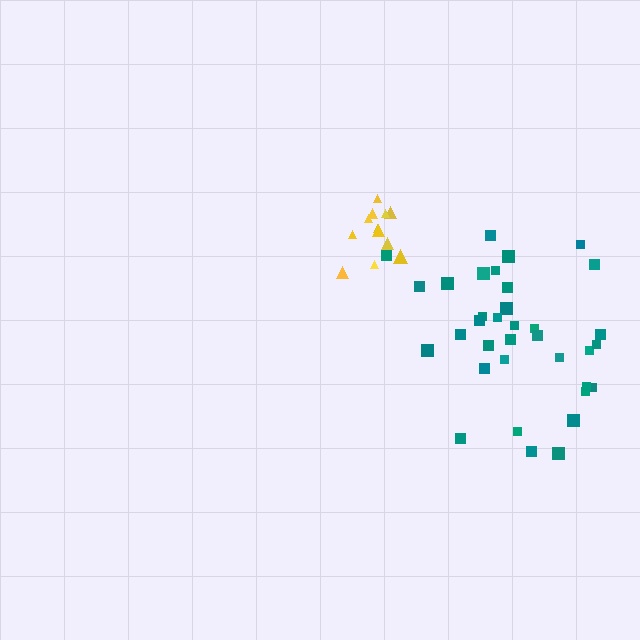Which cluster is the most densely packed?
Yellow.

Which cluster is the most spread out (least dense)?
Teal.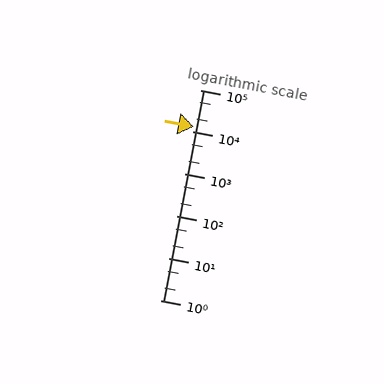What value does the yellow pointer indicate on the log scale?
The pointer indicates approximately 13000.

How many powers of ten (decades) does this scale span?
The scale spans 5 decades, from 1 to 100000.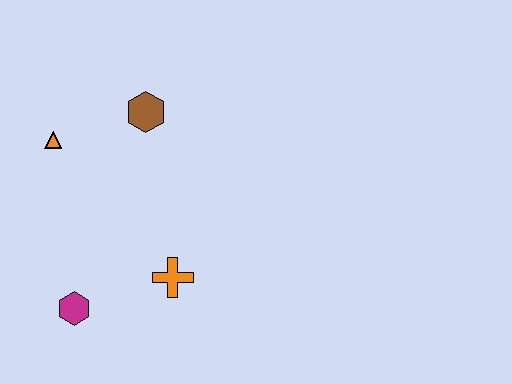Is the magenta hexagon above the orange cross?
No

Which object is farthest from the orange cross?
The orange triangle is farthest from the orange cross.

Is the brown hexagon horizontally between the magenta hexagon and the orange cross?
Yes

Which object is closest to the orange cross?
The magenta hexagon is closest to the orange cross.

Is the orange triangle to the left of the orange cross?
Yes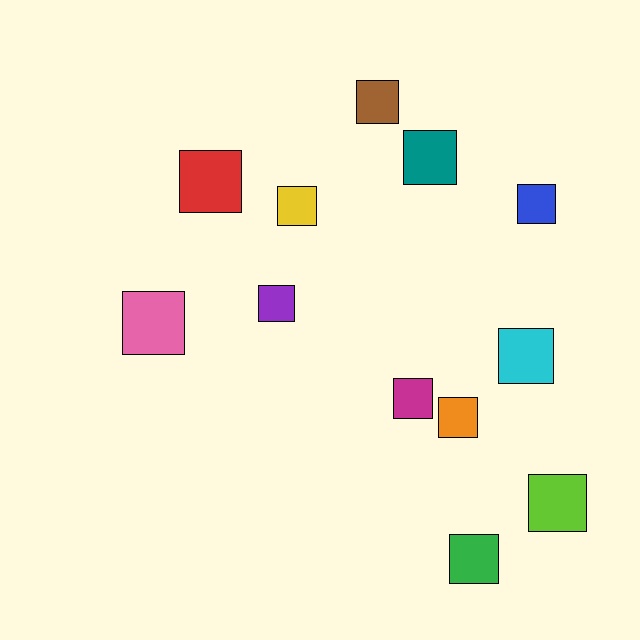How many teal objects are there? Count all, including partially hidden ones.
There is 1 teal object.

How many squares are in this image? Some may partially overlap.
There are 12 squares.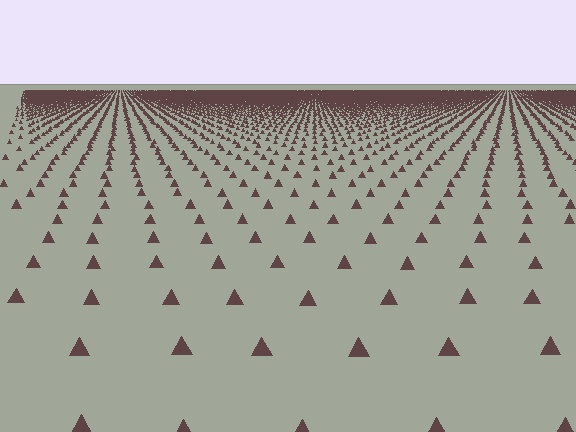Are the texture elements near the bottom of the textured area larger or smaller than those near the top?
Larger. Near the bottom, elements are closer to the viewer and appear at a bigger on-screen size.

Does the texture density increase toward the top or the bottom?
Density increases toward the top.